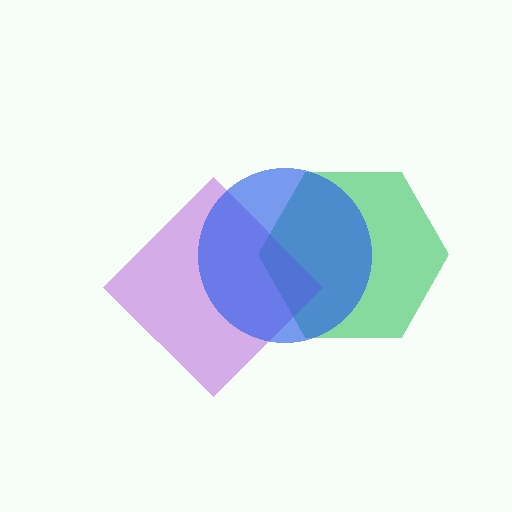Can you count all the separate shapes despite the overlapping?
Yes, there are 3 separate shapes.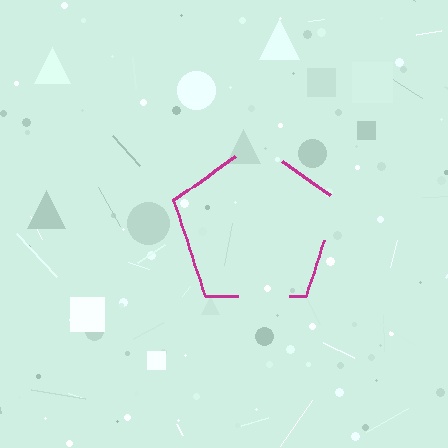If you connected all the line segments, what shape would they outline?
They would outline a pentagon.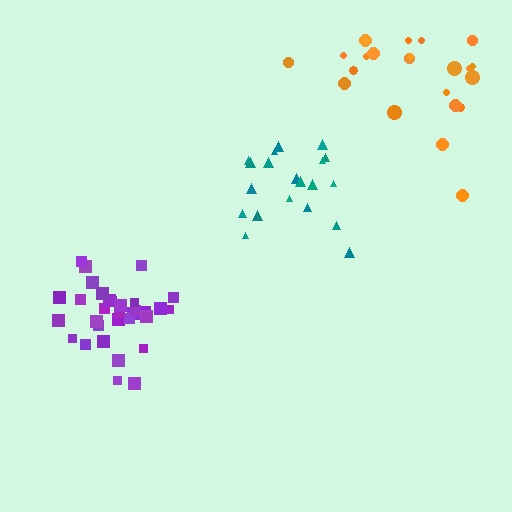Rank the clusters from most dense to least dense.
purple, teal, orange.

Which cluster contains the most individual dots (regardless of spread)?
Purple (33).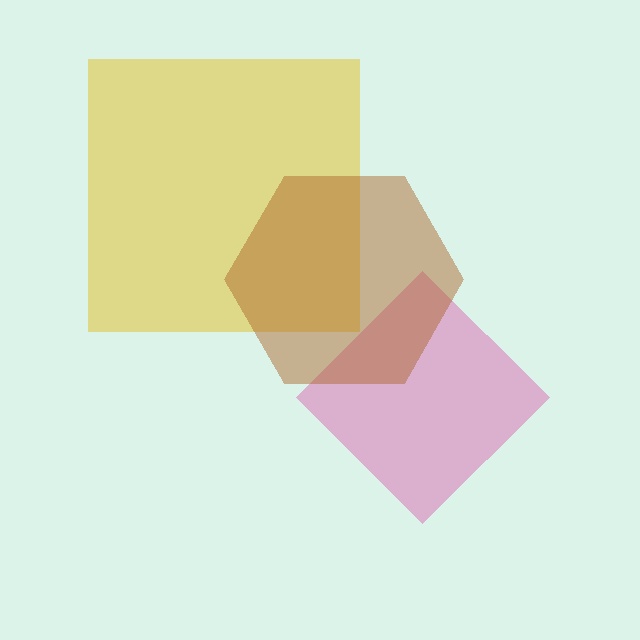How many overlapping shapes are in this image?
There are 3 overlapping shapes in the image.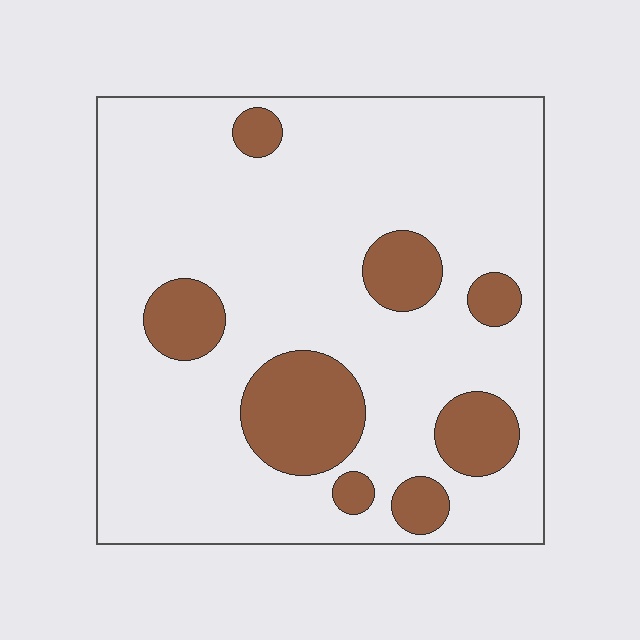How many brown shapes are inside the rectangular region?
8.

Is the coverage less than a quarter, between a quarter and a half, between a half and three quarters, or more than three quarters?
Less than a quarter.